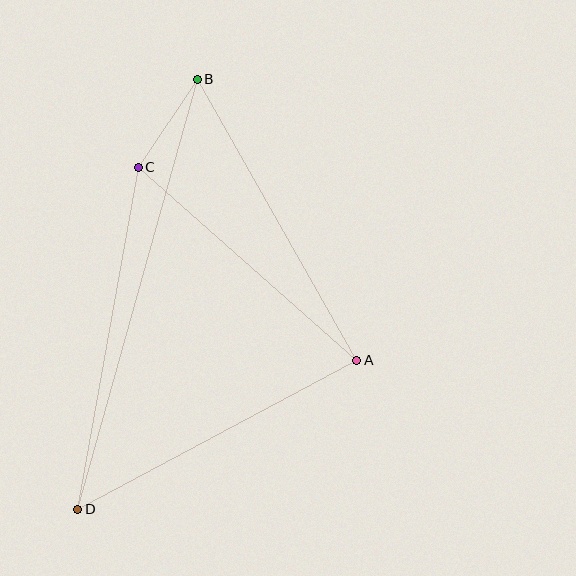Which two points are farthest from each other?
Points B and D are farthest from each other.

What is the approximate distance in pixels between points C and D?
The distance between C and D is approximately 347 pixels.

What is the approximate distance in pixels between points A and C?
The distance between A and C is approximately 292 pixels.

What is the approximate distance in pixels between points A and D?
The distance between A and D is approximately 316 pixels.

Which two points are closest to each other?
Points B and C are closest to each other.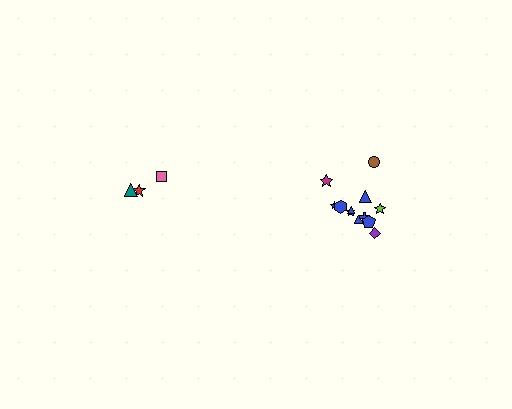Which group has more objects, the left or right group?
The right group.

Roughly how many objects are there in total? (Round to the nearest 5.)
Roughly 15 objects in total.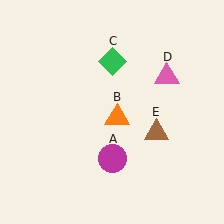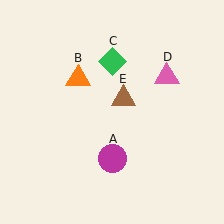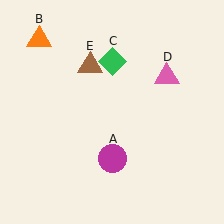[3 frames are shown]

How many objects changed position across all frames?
2 objects changed position: orange triangle (object B), brown triangle (object E).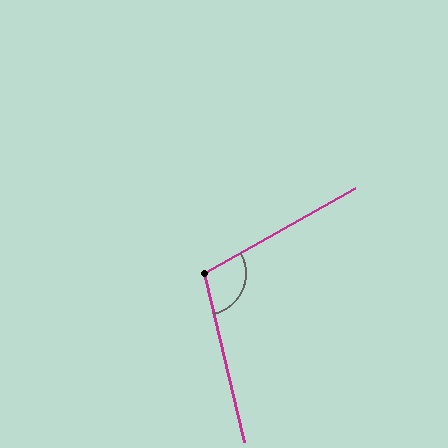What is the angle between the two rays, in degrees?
Approximately 106 degrees.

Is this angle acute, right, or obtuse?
It is obtuse.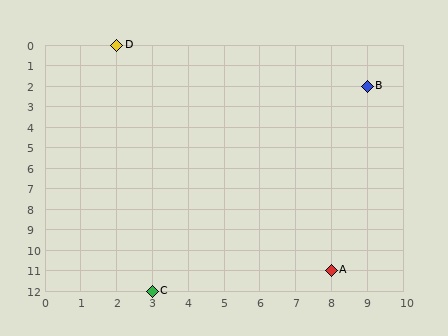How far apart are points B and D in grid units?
Points B and D are 7 columns and 2 rows apart (about 7.3 grid units diagonally).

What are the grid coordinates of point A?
Point A is at grid coordinates (8, 11).